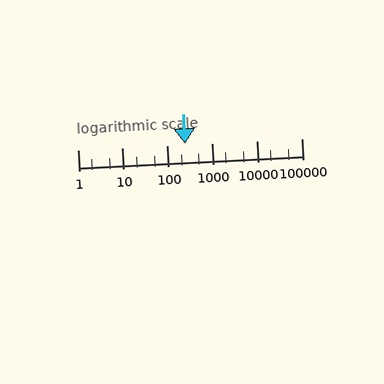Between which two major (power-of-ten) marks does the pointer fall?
The pointer is between 100 and 1000.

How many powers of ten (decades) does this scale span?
The scale spans 5 decades, from 1 to 100000.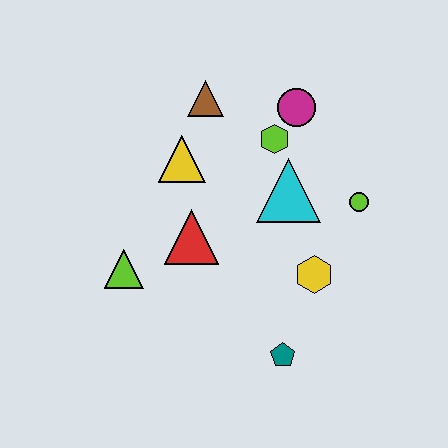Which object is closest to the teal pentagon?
The yellow hexagon is closest to the teal pentagon.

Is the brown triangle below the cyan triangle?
No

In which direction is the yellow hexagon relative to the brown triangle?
The yellow hexagon is below the brown triangle.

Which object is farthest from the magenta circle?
The teal pentagon is farthest from the magenta circle.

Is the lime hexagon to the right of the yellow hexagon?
No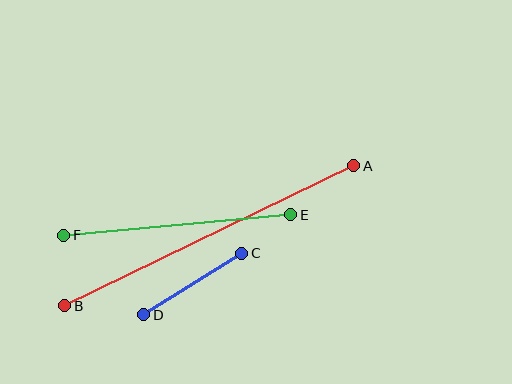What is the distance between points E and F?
The distance is approximately 228 pixels.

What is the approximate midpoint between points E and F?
The midpoint is at approximately (177, 225) pixels.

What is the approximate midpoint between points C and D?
The midpoint is at approximately (193, 284) pixels.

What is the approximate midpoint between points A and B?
The midpoint is at approximately (209, 236) pixels.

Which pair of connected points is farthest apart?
Points A and B are farthest apart.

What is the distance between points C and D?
The distance is approximately 116 pixels.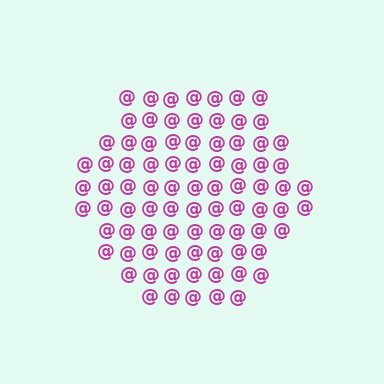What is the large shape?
The large shape is a hexagon.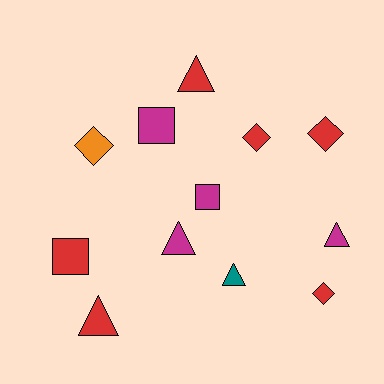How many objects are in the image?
There are 12 objects.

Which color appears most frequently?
Red, with 6 objects.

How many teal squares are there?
There are no teal squares.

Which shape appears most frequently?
Triangle, with 5 objects.